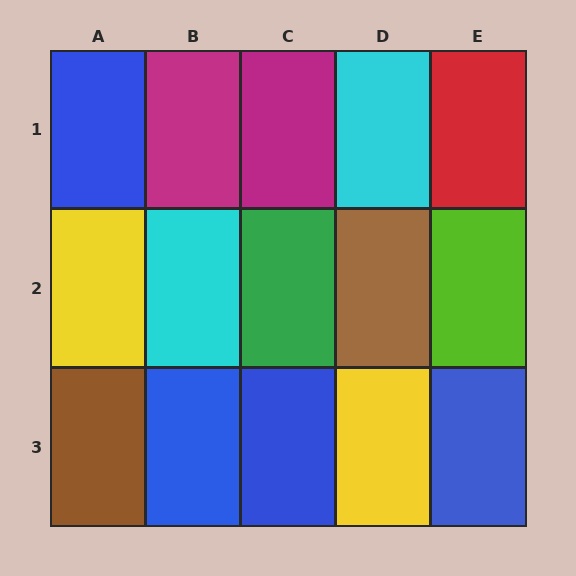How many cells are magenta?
2 cells are magenta.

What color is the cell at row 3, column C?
Blue.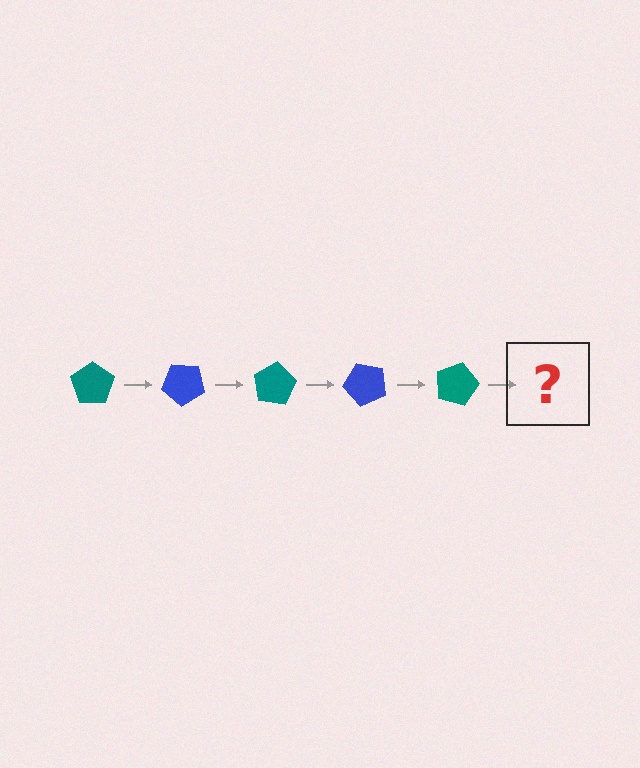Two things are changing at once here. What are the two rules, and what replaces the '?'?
The two rules are that it rotates 40 degrees each step and the color cycles through teal and blue. The '?' should be a blue pentagon, rotated 200 degrees from the start.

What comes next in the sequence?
The next element should be a blue pentagon, rotated 200 degrees from the start.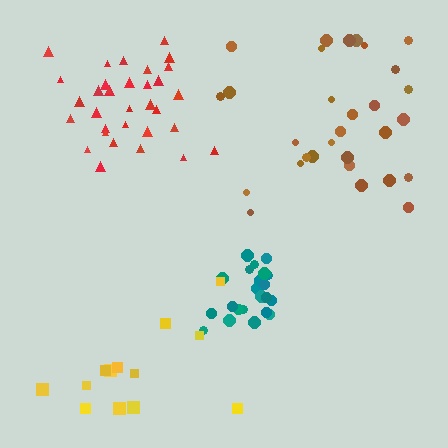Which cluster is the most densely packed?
Teal.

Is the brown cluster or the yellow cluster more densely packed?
Brown.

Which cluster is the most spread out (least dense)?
Yellow.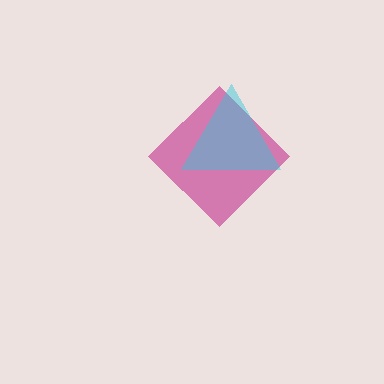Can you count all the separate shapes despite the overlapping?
Yes, there are 2 separate shapes.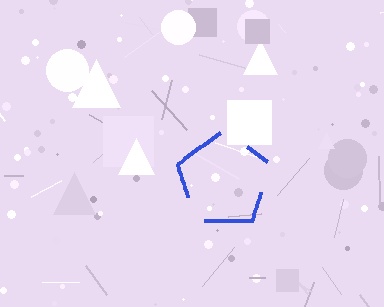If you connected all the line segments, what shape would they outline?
They would outline a pentagon.